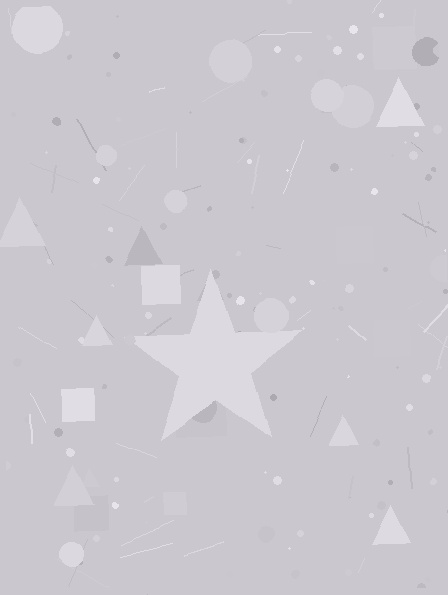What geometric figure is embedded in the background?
A star is embedded in the background.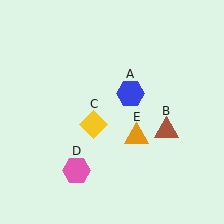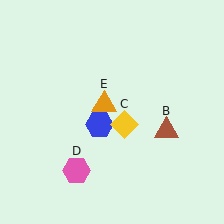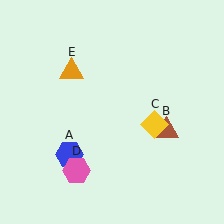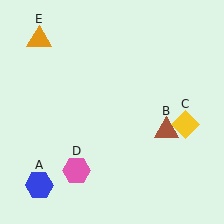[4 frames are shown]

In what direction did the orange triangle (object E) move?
The orange triangle (object E) moved up and to the left.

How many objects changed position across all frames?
3 objects changed position: blue hexagon (object A), yellow diamond (object C), orange triangle (object E).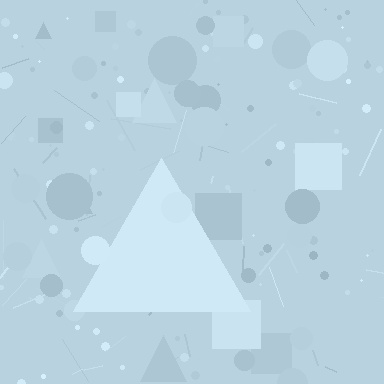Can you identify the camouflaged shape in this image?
The camouflaged shape is a triangle.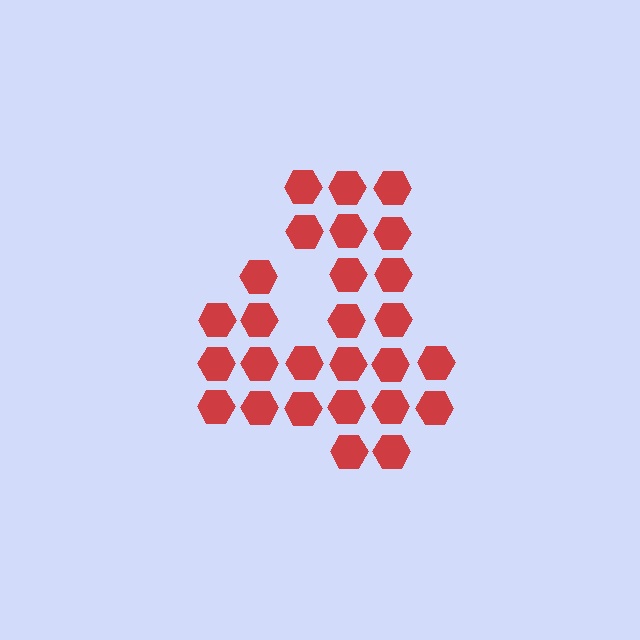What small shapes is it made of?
It is made of small hexagons.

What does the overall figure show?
The overall figure shows the digit 4.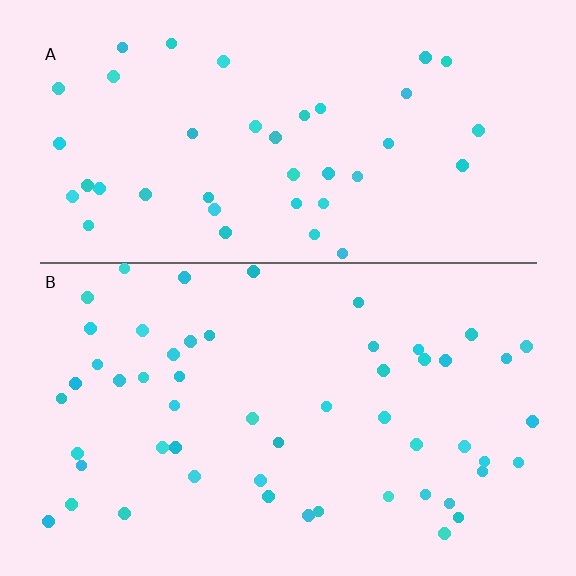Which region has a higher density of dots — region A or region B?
B (the bottom).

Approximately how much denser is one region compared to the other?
Approximately 1.3× — region B over region A.